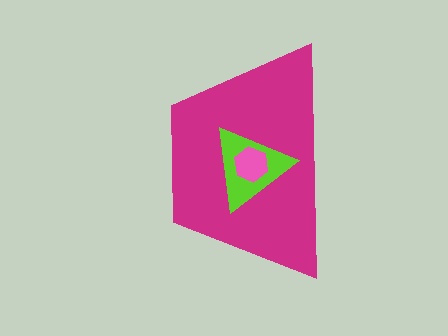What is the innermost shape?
The pink hexagon.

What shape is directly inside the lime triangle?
The pink hexagon.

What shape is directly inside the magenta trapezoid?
The lime triangle.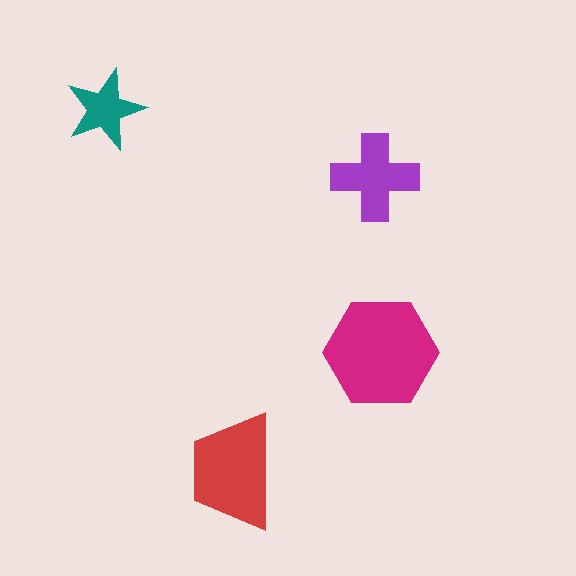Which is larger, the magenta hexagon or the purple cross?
The magenta hexagon.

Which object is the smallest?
The teal star.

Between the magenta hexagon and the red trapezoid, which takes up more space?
The magenta hexagon.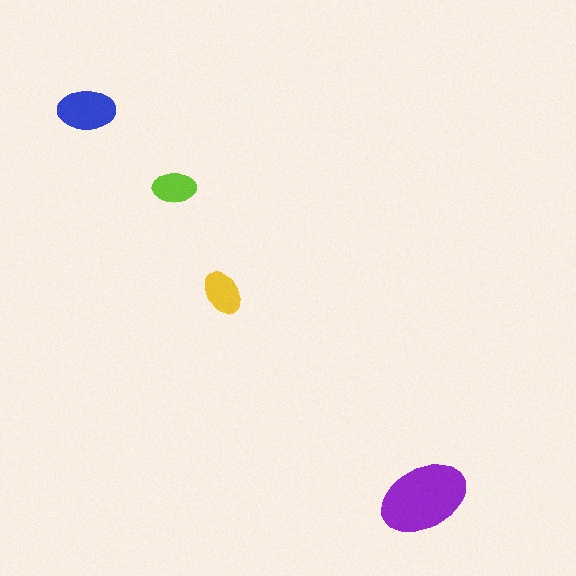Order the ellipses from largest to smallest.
the purple one, the blue one, the yellow one, the lime one.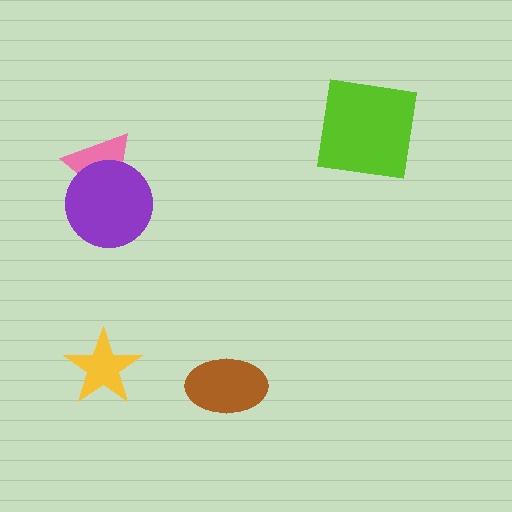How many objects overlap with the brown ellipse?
0 objects overlap with the brown ellipse.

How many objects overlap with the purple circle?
1 object overlaps with the purple circle.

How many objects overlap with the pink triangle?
1 object overlaps with the pink triangle.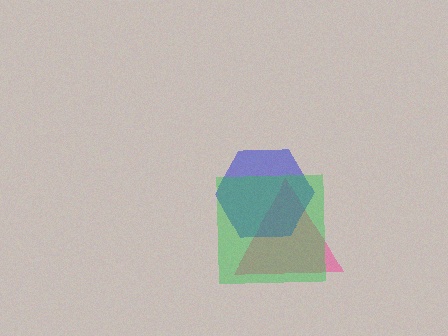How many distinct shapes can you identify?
There are 3 distinct shapes: a pink triangle, a blue hexagon, a green square.